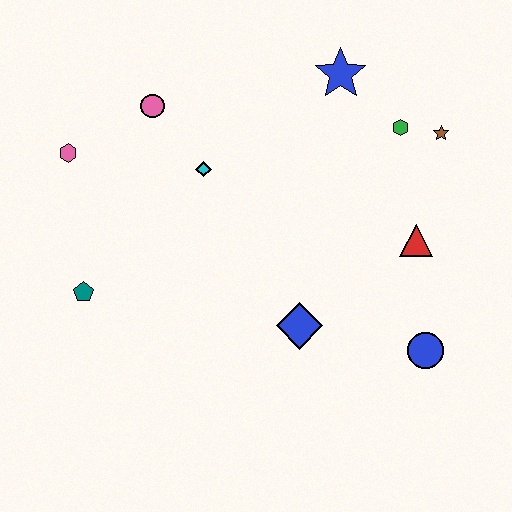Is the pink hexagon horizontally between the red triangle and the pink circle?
No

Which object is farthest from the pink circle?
The blue circle is farthest from the pink circle.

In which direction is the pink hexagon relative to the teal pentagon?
The pink hexagon is above the teal pentagon.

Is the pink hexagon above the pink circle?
No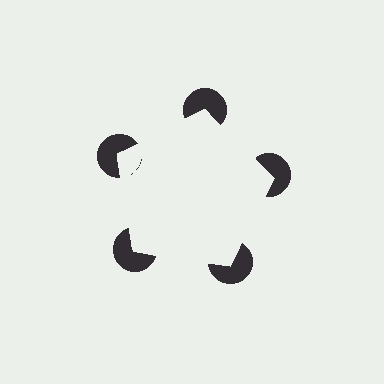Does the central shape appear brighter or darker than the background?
It typically appears slightly brighter than the background, even though no actual brightness change is drawn.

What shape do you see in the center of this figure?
An illusory pentagon — its edges are inferred from the aligned wedge cuts in the pac-man discs, not physically drawn.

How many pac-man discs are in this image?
There are 5 — one at each vertex of the illusory pentagon.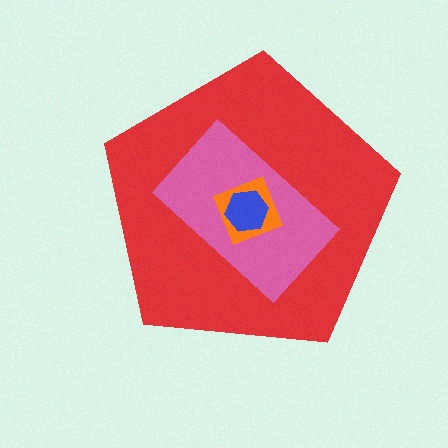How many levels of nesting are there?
4.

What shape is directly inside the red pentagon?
The pink rectangle.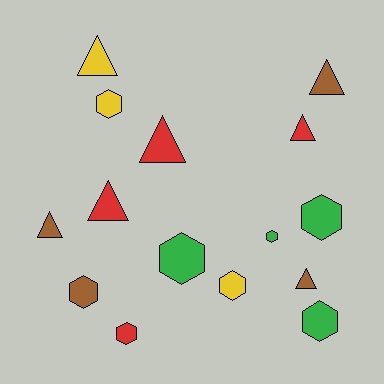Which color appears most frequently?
Red, with 4 objects.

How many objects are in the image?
There are 15 objects.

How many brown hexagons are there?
There is 1 brown hexagon.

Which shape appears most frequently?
Hexagon, with 8 objects.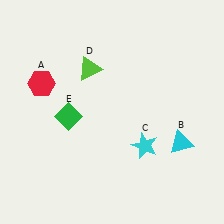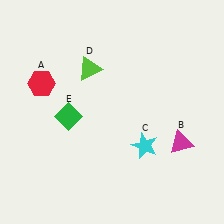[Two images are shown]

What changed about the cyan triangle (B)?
In Image 1, B is cyan. In Image 2, it changed to magenta.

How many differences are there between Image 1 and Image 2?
There is 1 difference between the two images.